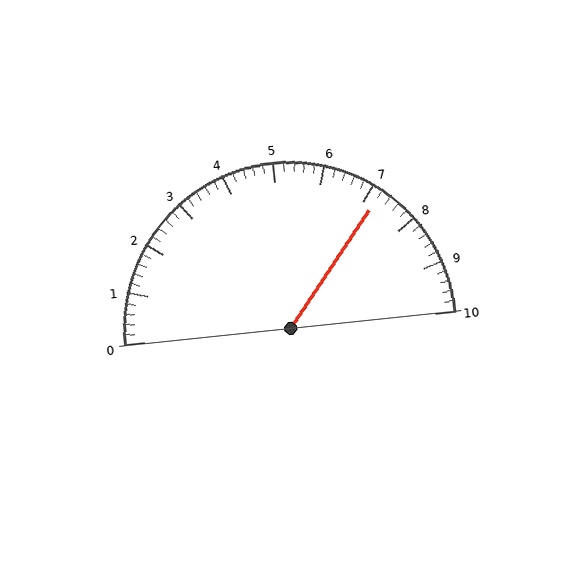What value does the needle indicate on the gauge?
The needle indicates approximately 7.2.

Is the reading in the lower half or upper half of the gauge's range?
The reading is in the upper half of the range (0 to 10).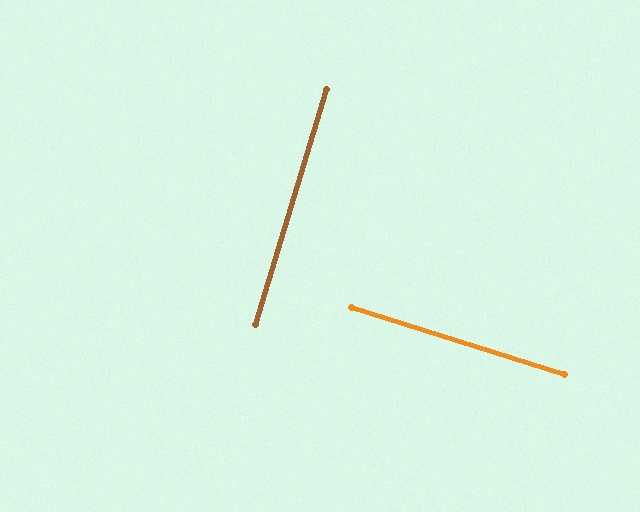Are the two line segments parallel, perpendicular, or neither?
Perpendicular — they meet at approximately 89°.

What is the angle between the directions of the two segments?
Approximately 89 degrees.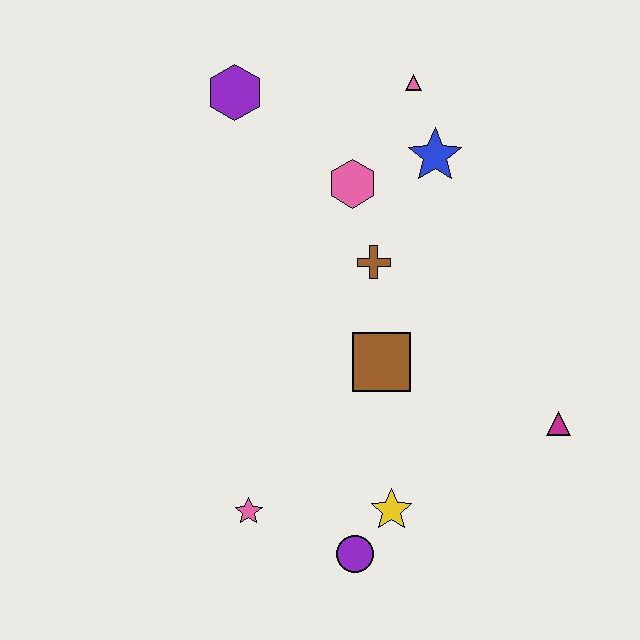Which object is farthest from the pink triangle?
The purple circle is farthest from the pink triangle.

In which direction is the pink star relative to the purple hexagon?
The pink star is below the purple hexagon.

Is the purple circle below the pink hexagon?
Yes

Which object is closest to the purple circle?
The yellow star is closest to the purple circle.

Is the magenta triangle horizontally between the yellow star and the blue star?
No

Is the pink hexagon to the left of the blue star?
Yes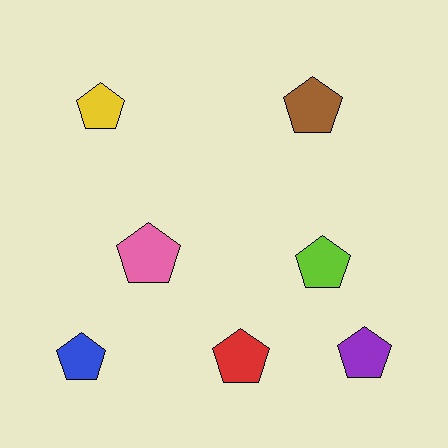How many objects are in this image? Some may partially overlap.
There are 7 objects.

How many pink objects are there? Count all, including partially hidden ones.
There is 1 pink object.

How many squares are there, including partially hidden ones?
There are no squares.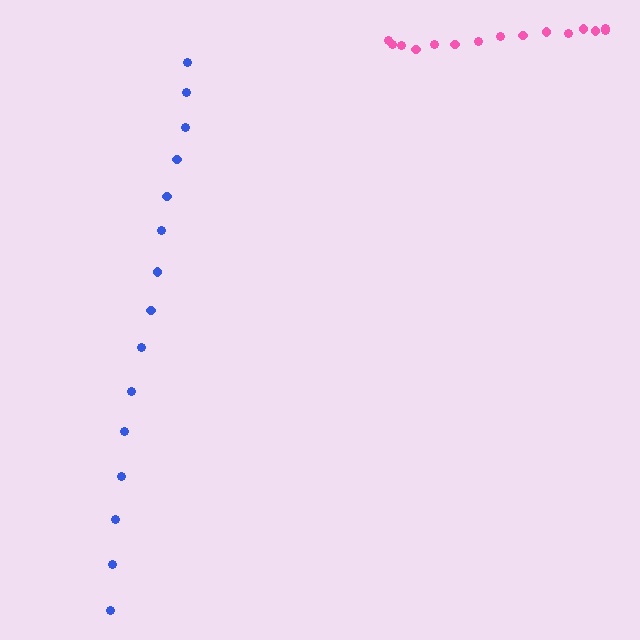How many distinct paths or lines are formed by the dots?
There are 2 distinct paths.